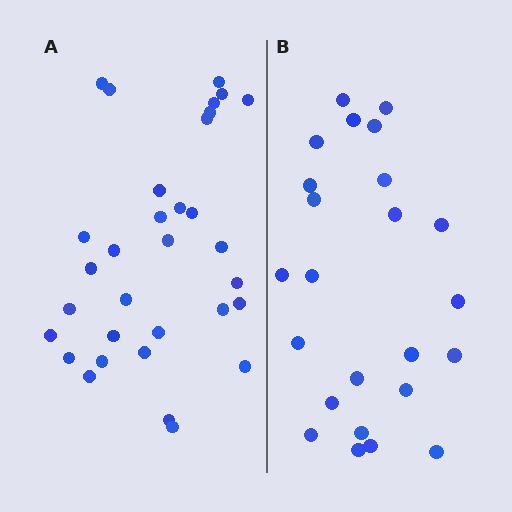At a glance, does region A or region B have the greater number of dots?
Region A (the left region) has more dots.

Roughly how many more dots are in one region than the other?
Region A has roughly 8 or so more dots than region B.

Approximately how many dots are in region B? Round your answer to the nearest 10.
About 20 dots. (The exact count is 24, which rounds to 20.)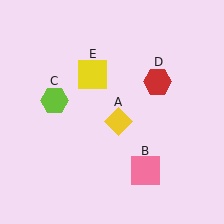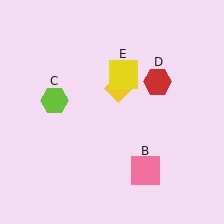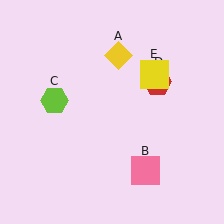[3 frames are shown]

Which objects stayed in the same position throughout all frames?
Pink square (object B) and lime hexagon (object C) and red hexagon (object D) remained stationary.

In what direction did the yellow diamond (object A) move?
The yellow diamond (object A) moved up.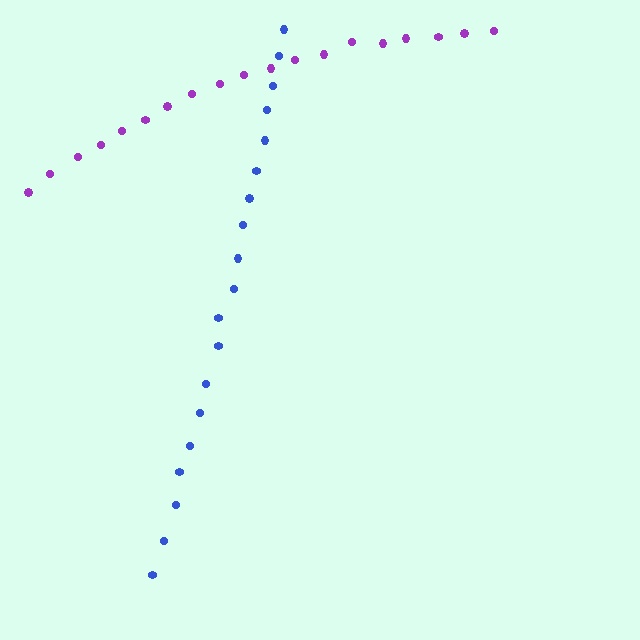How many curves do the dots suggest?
There are 2 distinct paths.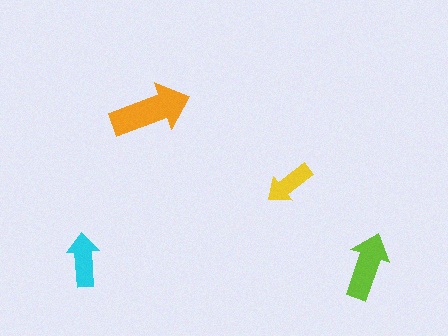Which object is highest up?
The orange arrow is topmost.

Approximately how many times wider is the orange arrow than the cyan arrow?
About 1.5 times wider.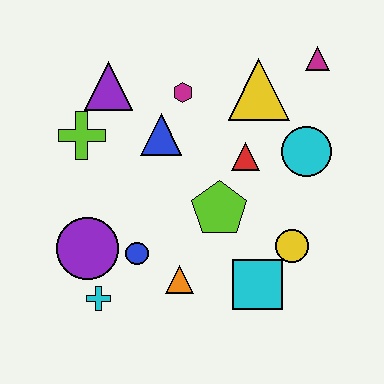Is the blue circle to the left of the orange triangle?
Yes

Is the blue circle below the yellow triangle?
Yes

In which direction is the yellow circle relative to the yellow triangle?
The yellow circle is below the yellow triangle.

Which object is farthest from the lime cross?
The magenta triangle is farthest from the lime cross.